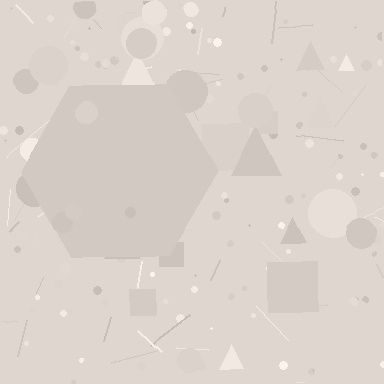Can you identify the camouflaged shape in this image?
The camouflaged shape is a hexagon.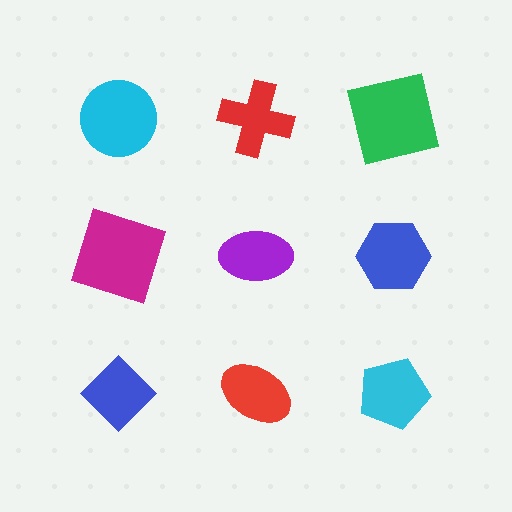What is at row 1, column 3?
A green square.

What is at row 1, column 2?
A red cross.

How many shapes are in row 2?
3 shapes.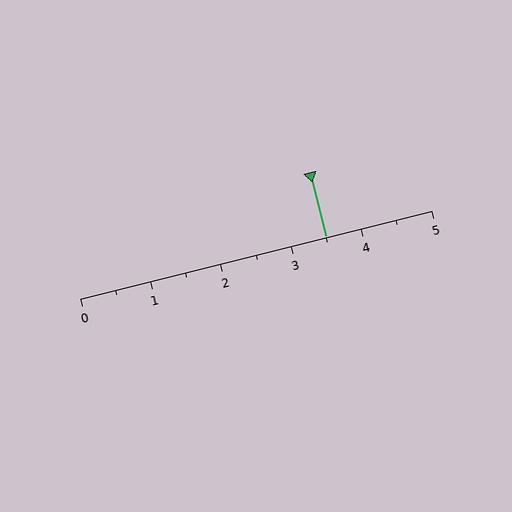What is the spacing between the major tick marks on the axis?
The major ticks are spaced 1 apart.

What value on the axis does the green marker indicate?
The marker indicates approximately 3.5.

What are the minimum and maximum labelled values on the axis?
The axis runs from 0 to 5.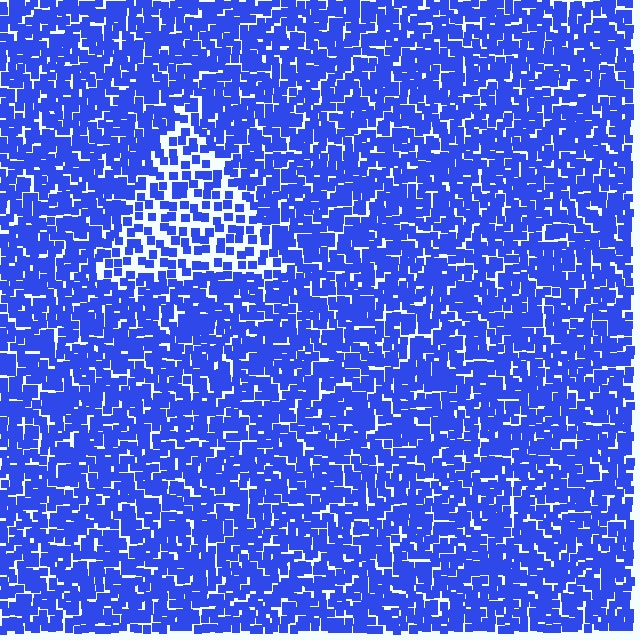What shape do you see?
I see a triangle.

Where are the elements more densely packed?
The elements are more densely packed outside the triangle boundary.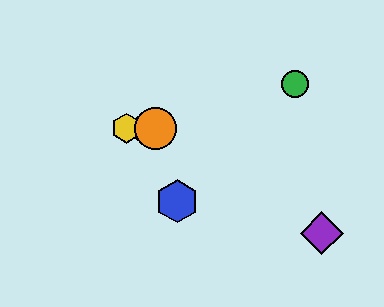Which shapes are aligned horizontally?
The red hexagon, the yellow hexagon, the orange circle are aligned horizontally.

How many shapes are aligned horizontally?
3 shapes (the red hexagon, the yellow hexagon, the orange circle) are aligned horizontally.